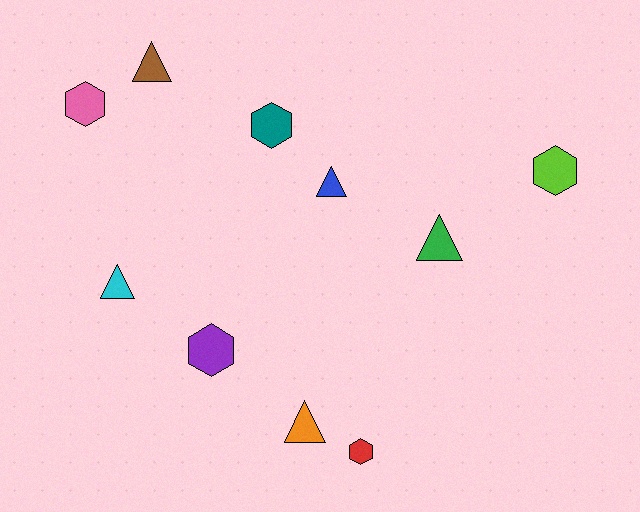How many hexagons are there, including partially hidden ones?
There are 5 hexagons.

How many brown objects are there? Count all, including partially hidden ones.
There is 1 brown object.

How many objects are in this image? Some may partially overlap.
There are 10 objects.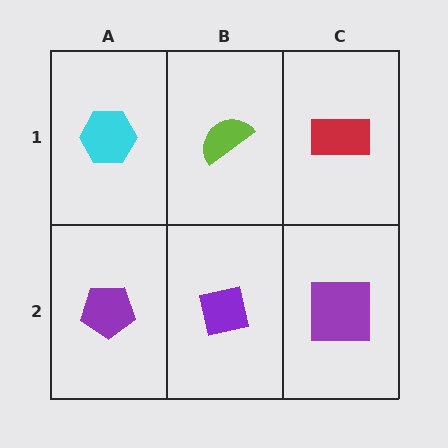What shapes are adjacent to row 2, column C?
A red rectangle (row 1, column C), a purple square (row 2, column B).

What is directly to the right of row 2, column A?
A purple square.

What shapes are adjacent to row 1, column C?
A purple square (row 2, column C), a lime semicircle (row 1, column B).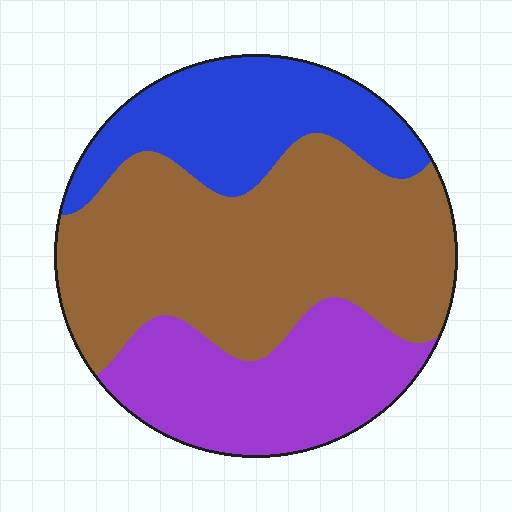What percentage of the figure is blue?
Blue covers 24% of the figure.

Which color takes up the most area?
Brown, at roughly 50%.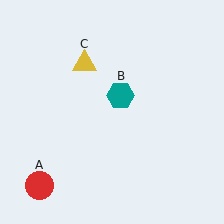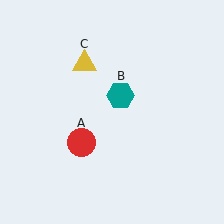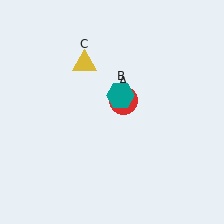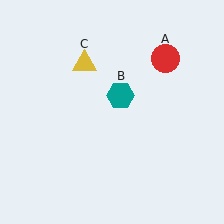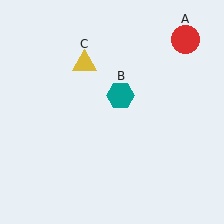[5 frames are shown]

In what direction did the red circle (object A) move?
The red circle (object A) moved up and to the right.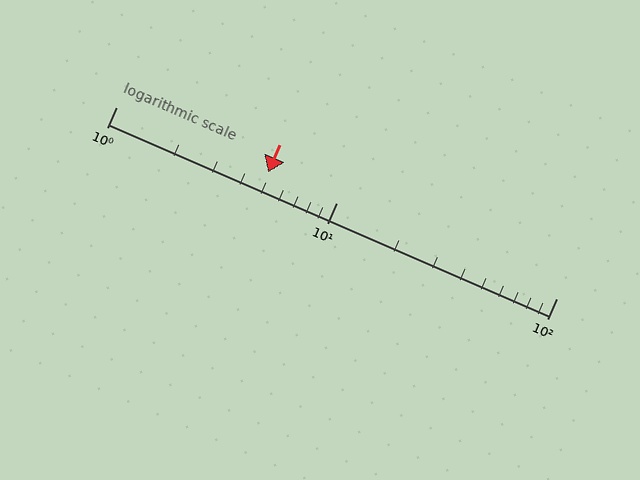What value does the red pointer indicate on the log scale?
The pointer indicates approximately 4.9.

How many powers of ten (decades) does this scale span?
The scale spans 2 decades, from 1 to 100.